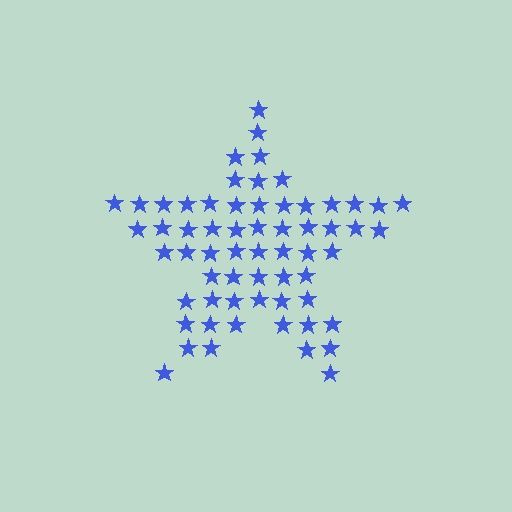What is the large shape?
The large shape is a star.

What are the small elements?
The small elements are stars.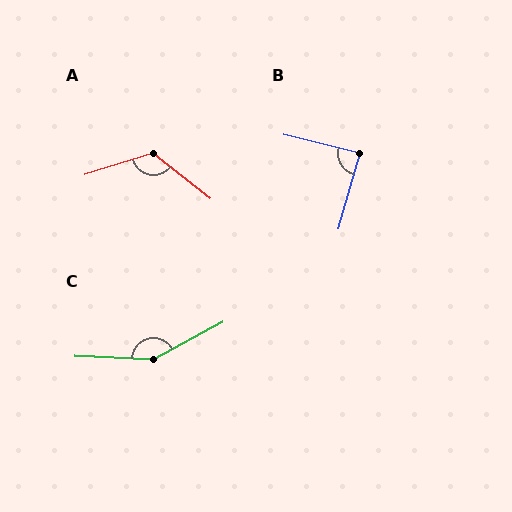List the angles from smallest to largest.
B (87°), A (124°), C (149°).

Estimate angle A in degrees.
Approximately 124 degrees.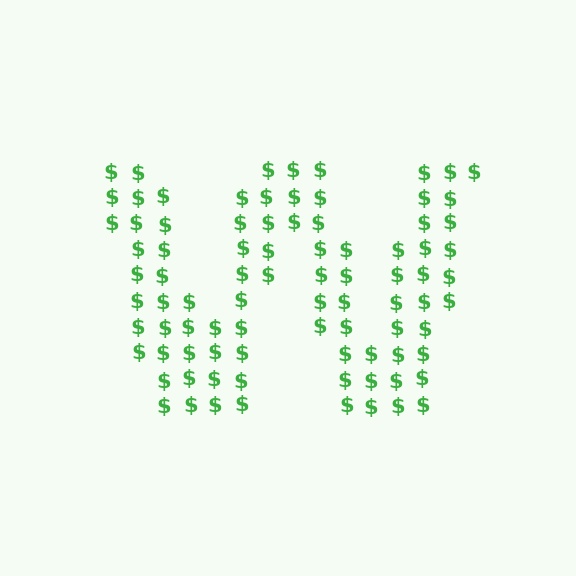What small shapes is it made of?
It is made of small dollar signs.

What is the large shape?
The large shape is the letter W.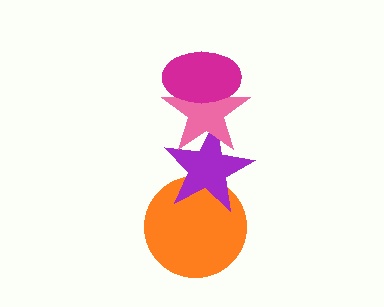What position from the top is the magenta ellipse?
The magenta ellipse is 1st from the top.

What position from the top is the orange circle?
The orange circle is 4th from the top.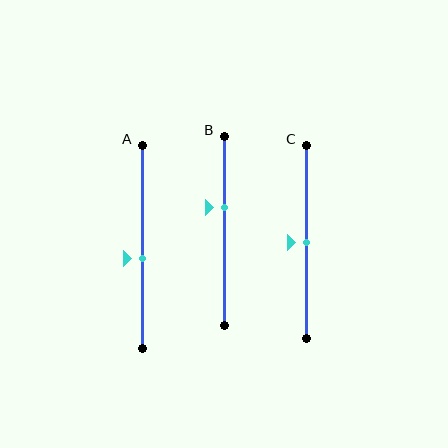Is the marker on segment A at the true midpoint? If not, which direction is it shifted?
No, the marker on segment A is shifted downward by about 6% of the segment length.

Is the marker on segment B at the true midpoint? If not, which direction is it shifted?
No, the marker on segment B is shifted upward by about 13% of the segment length.